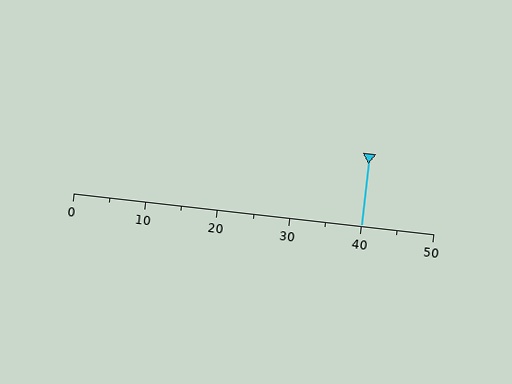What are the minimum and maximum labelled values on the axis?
The axis runs from 0 to 50.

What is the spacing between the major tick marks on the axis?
The major ticks are spaced 10 apart.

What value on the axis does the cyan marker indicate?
The marker indicates approximately 40.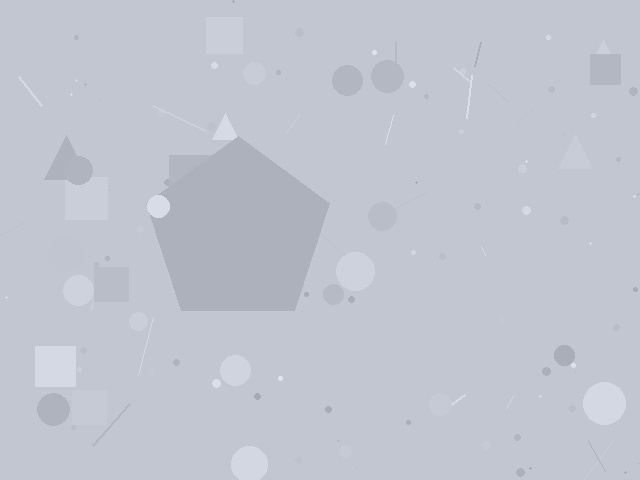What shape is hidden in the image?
A pentagon is hidden in the image.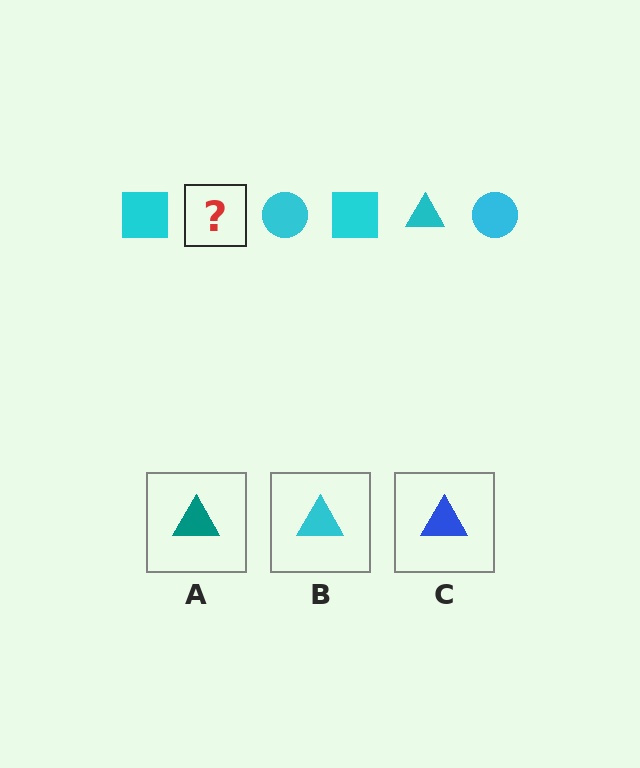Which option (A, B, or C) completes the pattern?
B.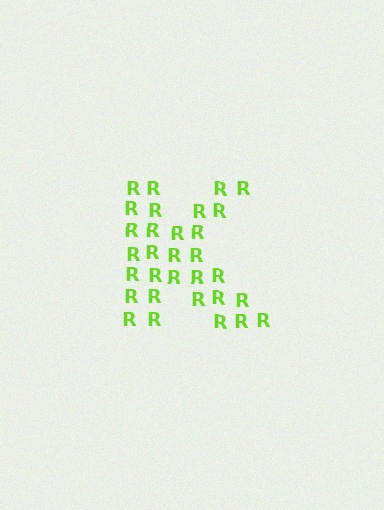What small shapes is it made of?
It is made of small letter R's.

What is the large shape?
The large shape is the letter K.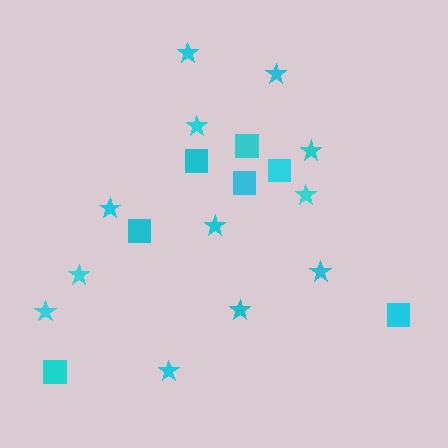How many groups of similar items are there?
There are 2 groups: one group of squares (7) and one group of stars (12).